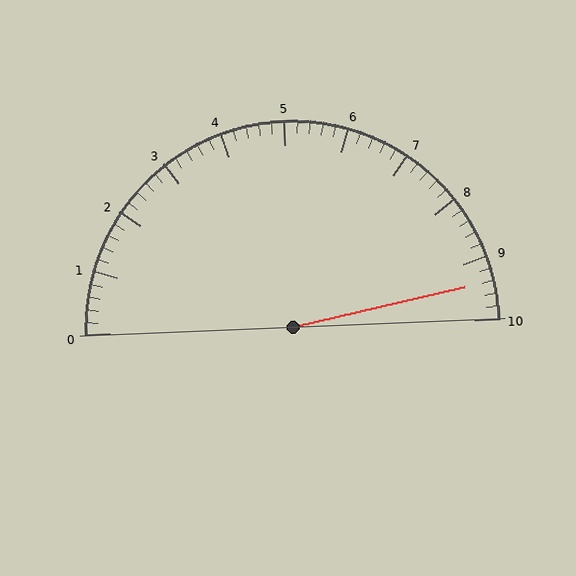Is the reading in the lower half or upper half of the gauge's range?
The reading is in the upper half of the range (0 to 10).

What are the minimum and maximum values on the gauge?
The gauge ranges from 0 to 10.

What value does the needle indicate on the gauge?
The needle indicates approximately 9.4.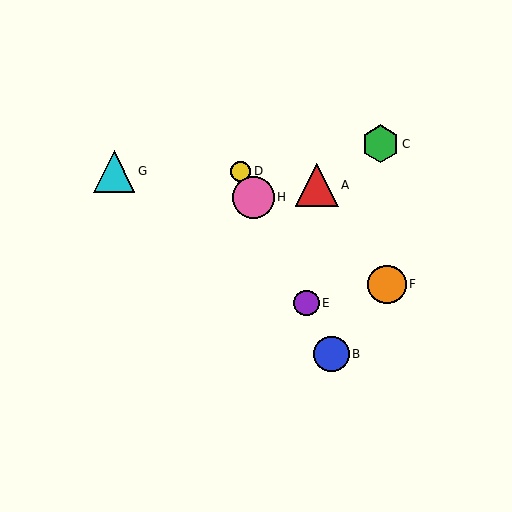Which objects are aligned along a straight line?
Objects B, D, E, H are aligned along a straight line.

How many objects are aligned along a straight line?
4 objects (B, D, E, H) are aligned along a straight line.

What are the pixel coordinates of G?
Object G is at (114, 171).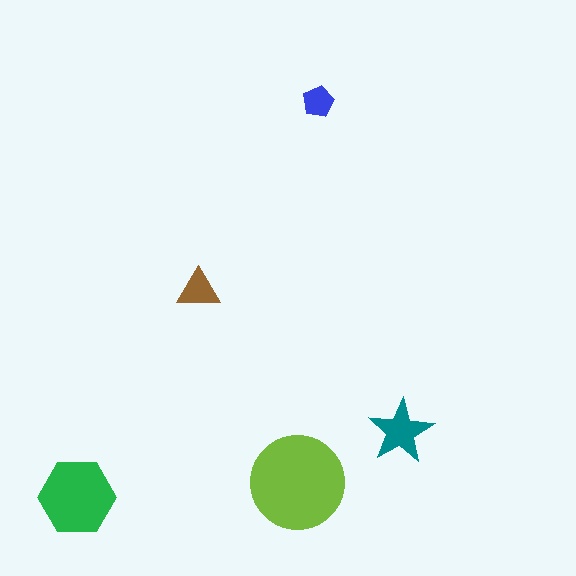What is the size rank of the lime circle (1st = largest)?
1st.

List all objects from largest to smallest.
The lime circle, the green hexagon, the teal star, the brown triangle, the blue pentagon.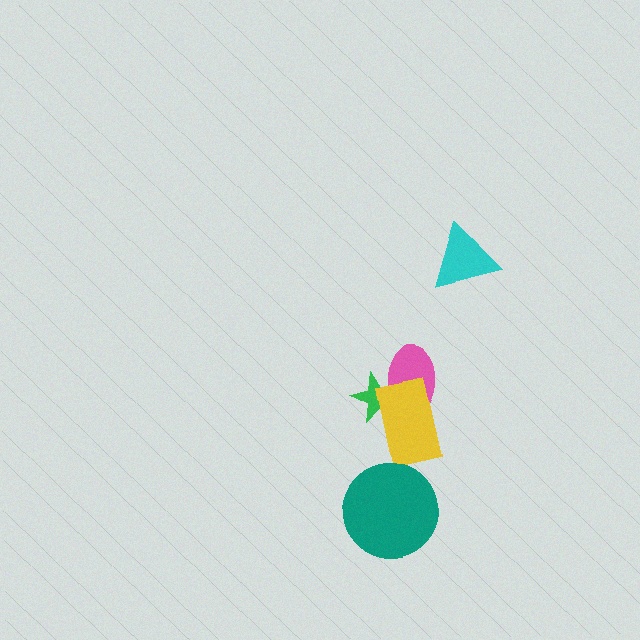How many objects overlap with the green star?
2 objects overlap with the green star.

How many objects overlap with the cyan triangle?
0 objects overlap with the cyan triangle.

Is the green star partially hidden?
Yes, it is partially covered by another shape.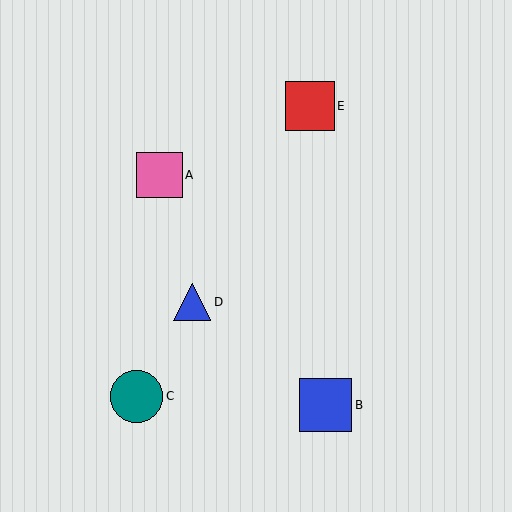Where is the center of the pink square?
The center of the pink square is at (160, 175).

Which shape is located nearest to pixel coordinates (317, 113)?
The red square (labeled E) at (310, 106) is nearest to that location.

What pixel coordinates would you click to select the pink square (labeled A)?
Click at (160, 175) to select the pink square A.